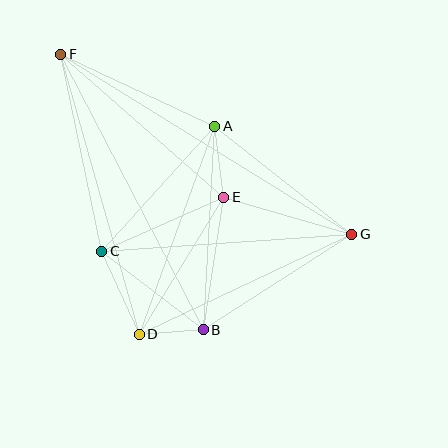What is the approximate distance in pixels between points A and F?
The distance between A and F is approximately 170 pixels.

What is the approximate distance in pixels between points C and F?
The distance between C and F is approximately 201 pixels.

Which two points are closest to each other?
Points B and D are closest to each other.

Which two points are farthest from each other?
Points F and G are farthest from each other.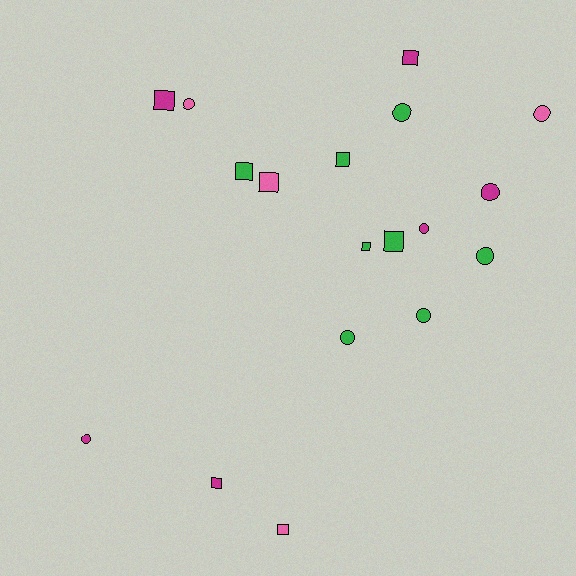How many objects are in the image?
There are 18 objects.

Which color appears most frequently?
Green, with 8 objects.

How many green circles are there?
There are 4 green circles.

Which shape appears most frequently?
Square, with 9 objects.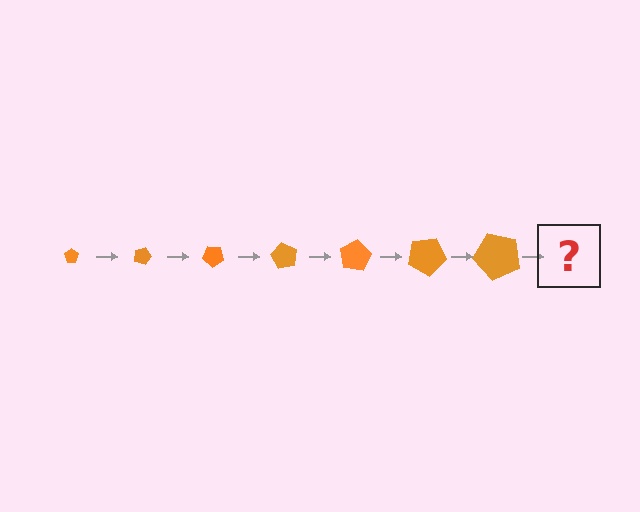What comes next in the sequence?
The next element should be a pentagon, larger than the previous one and rotated 140 degrees from the start.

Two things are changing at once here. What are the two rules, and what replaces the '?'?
The two rules are that the pentagon grows larger each step and it rotates 20 degrees each step. The '?' should be a pentagon, larger than the previous one and rotated 140 degrees from the start.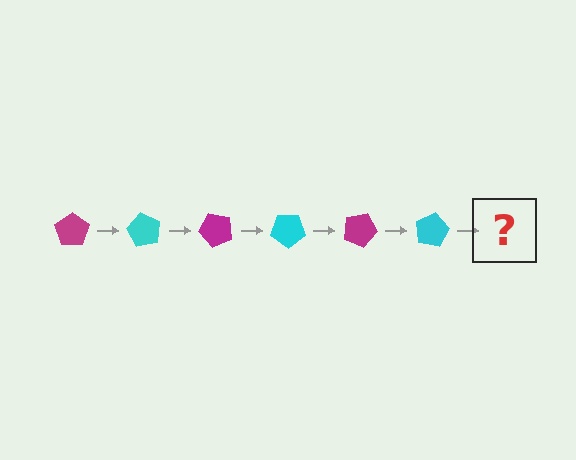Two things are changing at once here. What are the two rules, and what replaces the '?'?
The two rules are that it rotates 60 degrees each step and the color cycles through magenta and cyan. The '?' should be a magenta pentagon, rotated 360 degrees from the start.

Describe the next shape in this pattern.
It should be a magenta pentagon, rotated 360 degrees from the start.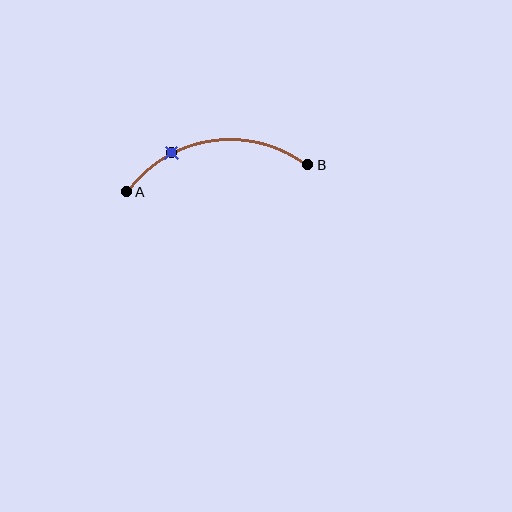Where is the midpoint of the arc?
The arc midpoint is the point on the curve farthest from the straight line joining A and B. It sits above that line.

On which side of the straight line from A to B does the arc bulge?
The arc bulges above the straight line connecting A and B.